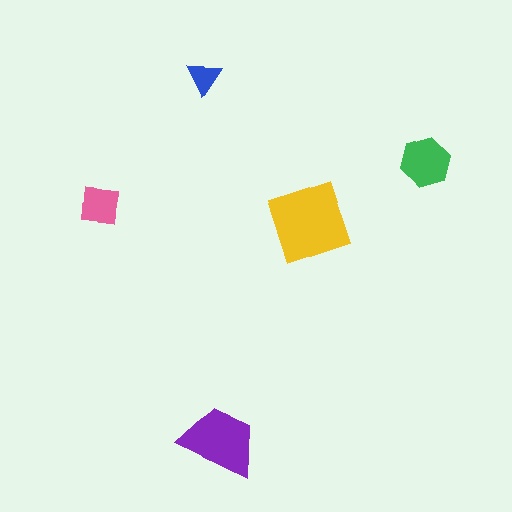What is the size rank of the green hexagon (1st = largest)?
3rd.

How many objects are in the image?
There are 5 objects in the image.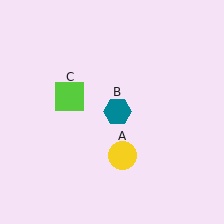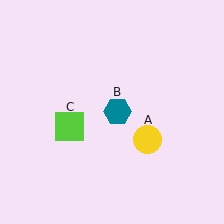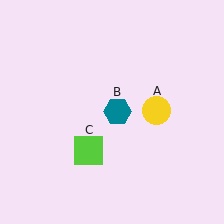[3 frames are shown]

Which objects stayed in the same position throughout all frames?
Teal hexagon (object B) remained stationary.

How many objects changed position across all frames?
2 objects changed position: yellow circle (object A), lime square (object C).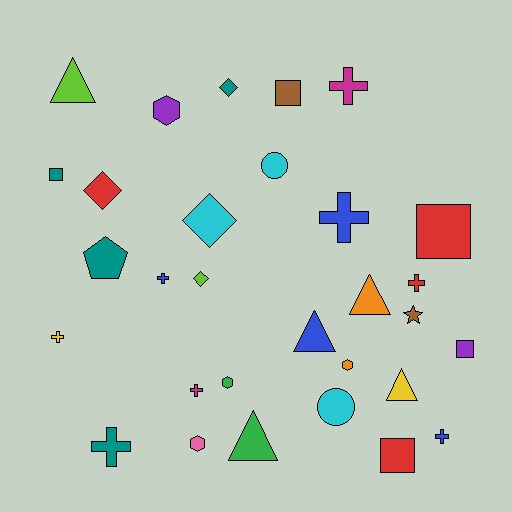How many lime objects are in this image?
There are 2 lime objects.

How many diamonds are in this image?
There are 4 diamonds.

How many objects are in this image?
There are 30 objects.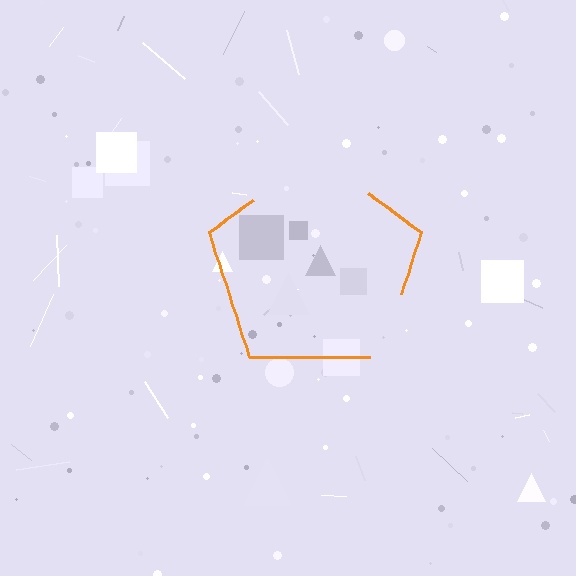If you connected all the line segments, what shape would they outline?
They would outline a pentagon.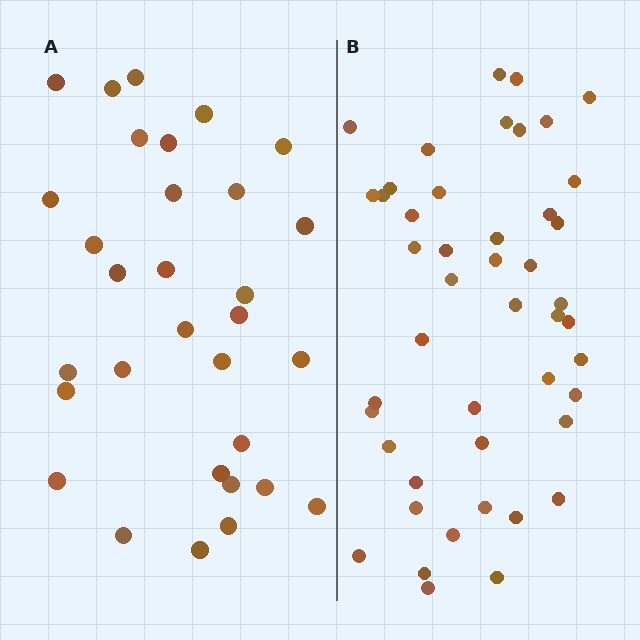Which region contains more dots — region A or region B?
Region B (the right region) has more dots.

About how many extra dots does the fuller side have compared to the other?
Region B has approximately 15 more dots than region A.